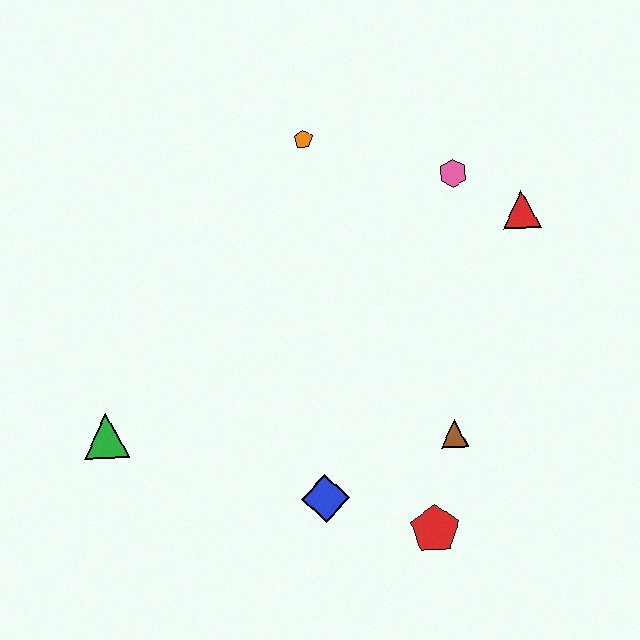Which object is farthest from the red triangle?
The green triangle is farthest from the red triangle.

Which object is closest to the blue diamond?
The red pentagon is closest to the blue diamond.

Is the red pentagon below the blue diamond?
Yes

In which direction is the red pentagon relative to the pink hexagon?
The red pentagon is below the pink hexagon.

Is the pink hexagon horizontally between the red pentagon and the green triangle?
No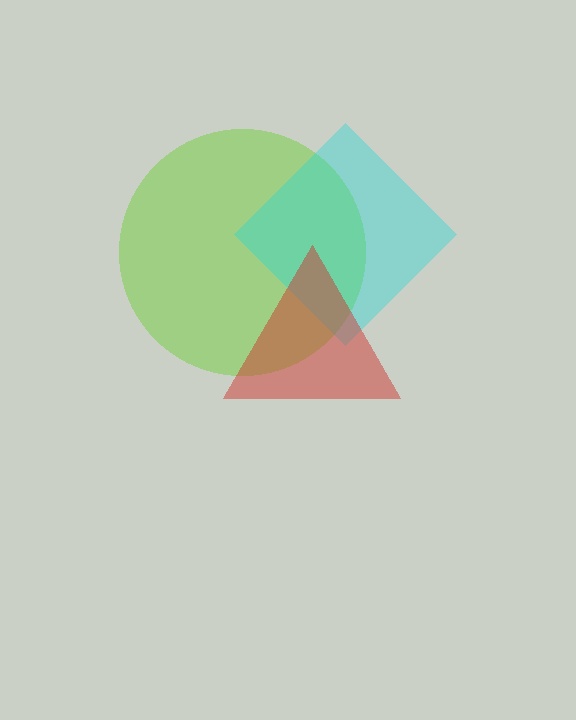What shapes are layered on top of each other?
The layered shapes are: a lime circle, a cyan diamond, a red triangle.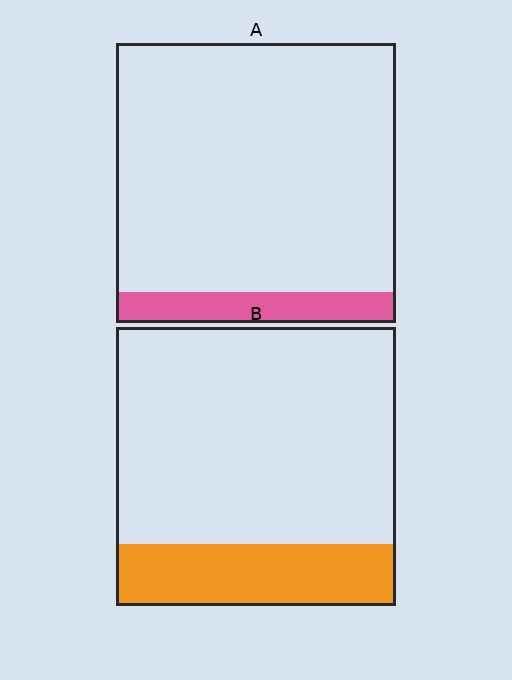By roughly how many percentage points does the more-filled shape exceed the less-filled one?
By roughly 10 percentage points (B over A).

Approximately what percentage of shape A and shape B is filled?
A is approximately 10% and B is approximately 20%.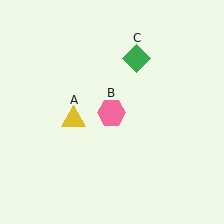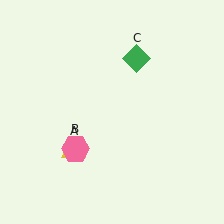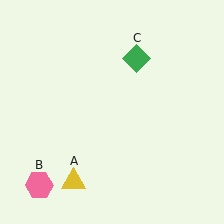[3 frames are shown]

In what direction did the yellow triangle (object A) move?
The yellow triangle (object A) moved down.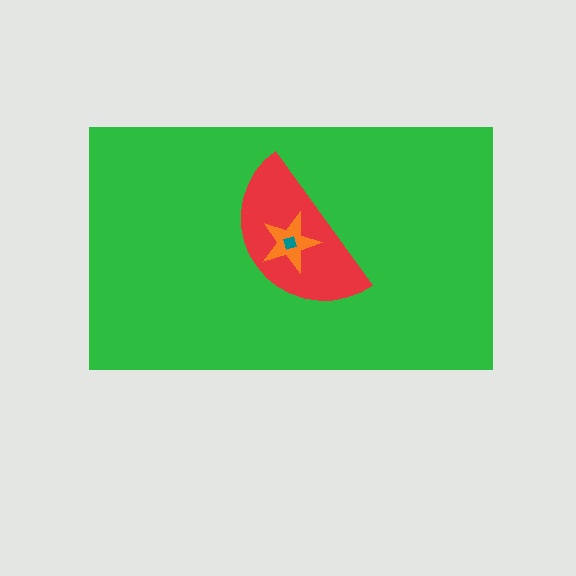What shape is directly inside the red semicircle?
The orange star.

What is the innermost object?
The teal diamond.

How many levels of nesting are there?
4.